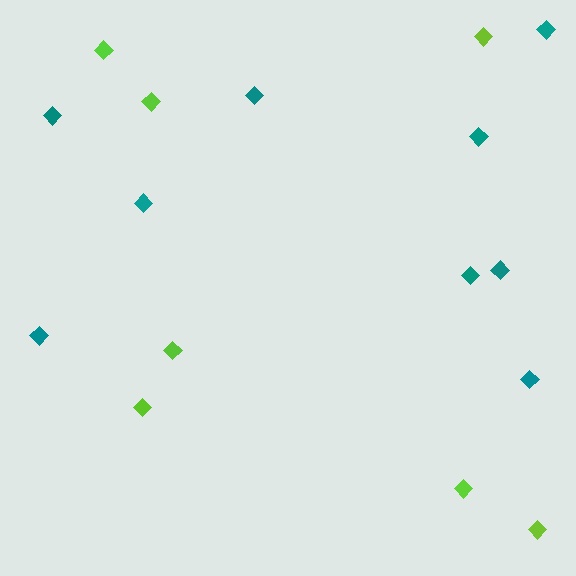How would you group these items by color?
There are 2 groups: one group of teal diamonds (9) and one group of lime diamonds (7).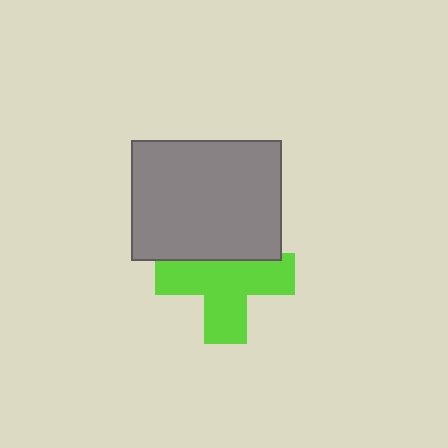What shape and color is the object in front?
The object in front is a gray rectangle.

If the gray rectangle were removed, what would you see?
You would see the complete lime cross.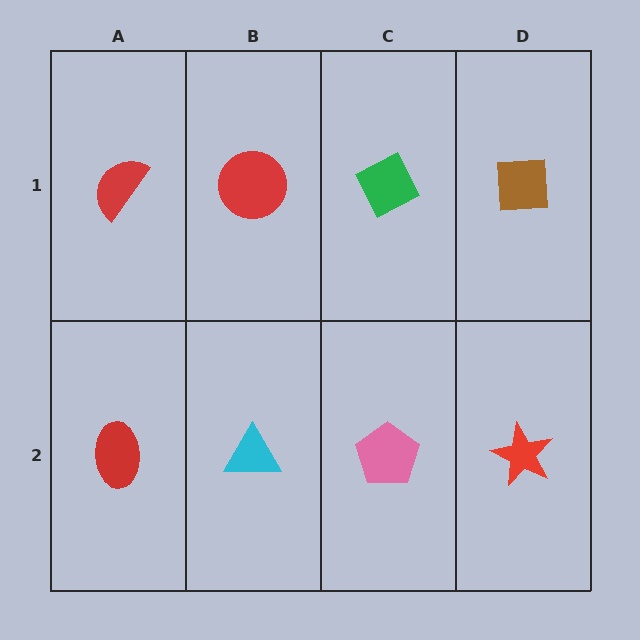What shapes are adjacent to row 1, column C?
A pink pentagon (row 2, column C), a red circle (row 1, column B), a brown square (row 1, column D).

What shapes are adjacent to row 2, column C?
A green diamond (row 1, column C), a cyan triangle (row 2, column B), a red star (row 2, column D).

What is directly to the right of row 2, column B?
A pink pentagon.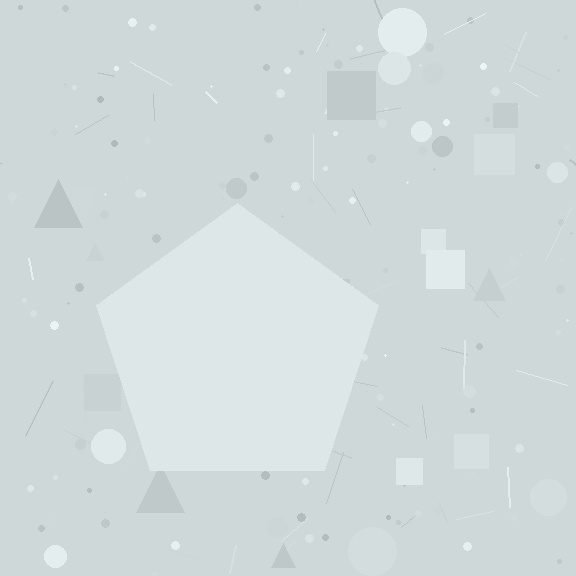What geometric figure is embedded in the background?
A pentagon is embedded in the background.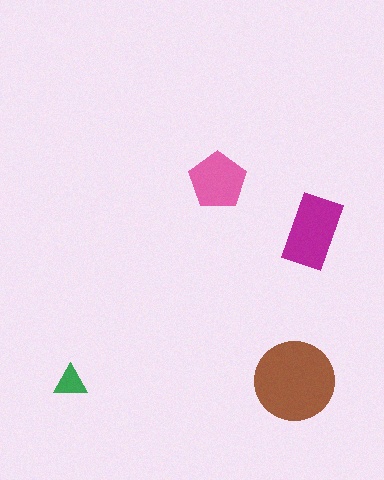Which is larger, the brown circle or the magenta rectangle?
The brown circle.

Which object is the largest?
The brown circle.